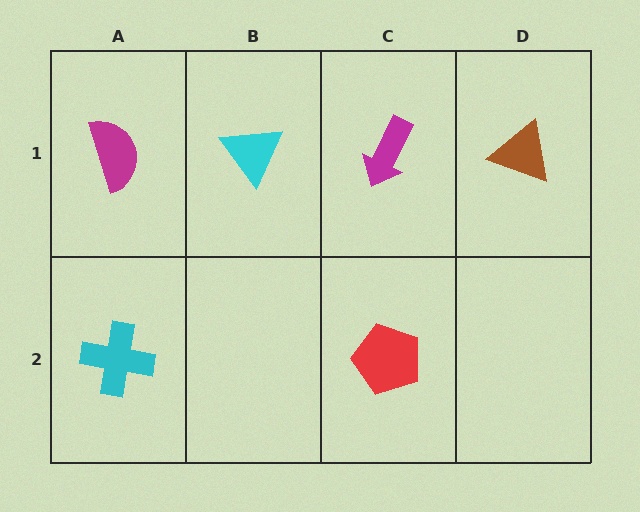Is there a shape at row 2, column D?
No, that cell is empty.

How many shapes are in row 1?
4 shapes.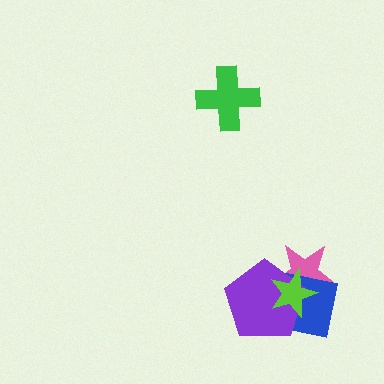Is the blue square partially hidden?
Yes, it is partially covered by another shape.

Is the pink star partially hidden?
Yes, it is partially covered by another shape.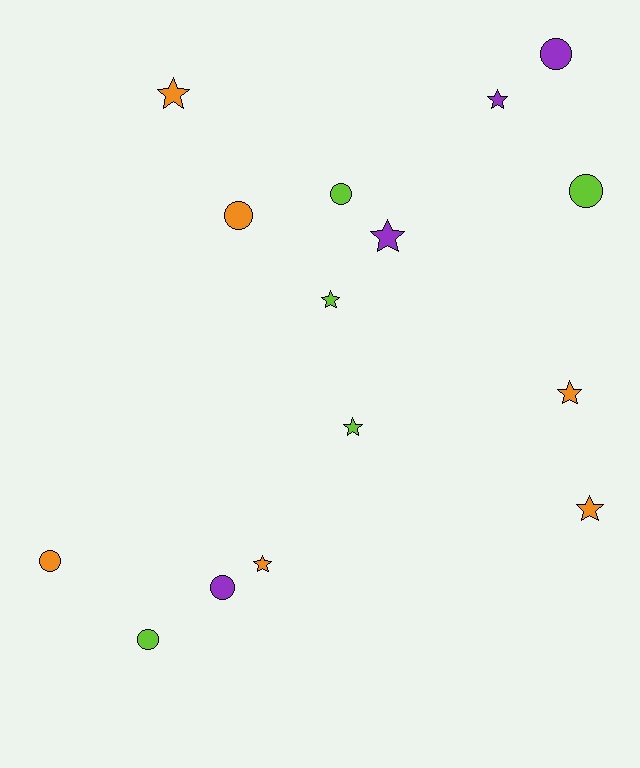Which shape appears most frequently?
Star, with 8 objects.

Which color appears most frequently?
Orange, with 6 objects.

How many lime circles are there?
There are 3 lime circles.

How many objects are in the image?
There are 15 objects.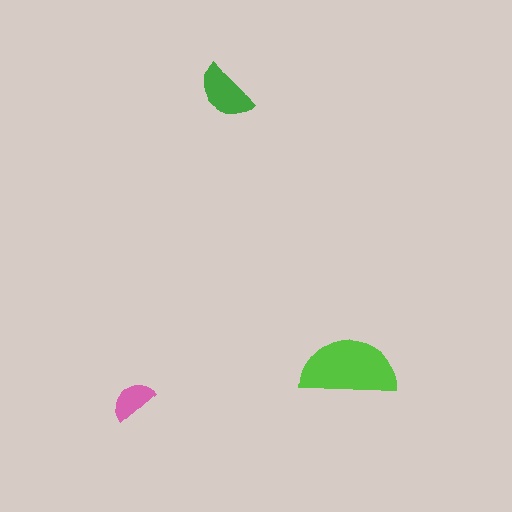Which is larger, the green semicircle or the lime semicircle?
The lime one.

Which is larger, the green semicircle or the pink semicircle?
The green one.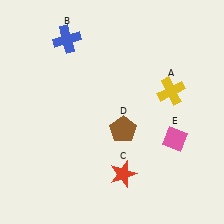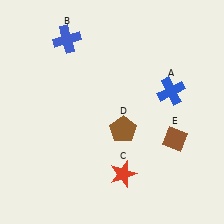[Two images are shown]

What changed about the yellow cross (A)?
In Image 1, A is yellow. In Image 2, it changed to blue.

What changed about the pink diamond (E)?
In Image 1, E is pink. In Image 2, it changed to brown.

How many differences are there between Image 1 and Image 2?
There are 2 differences between the two images.